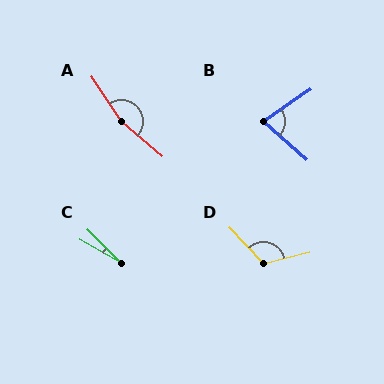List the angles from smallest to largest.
C (15°), B (76°), D (119°), A (164°).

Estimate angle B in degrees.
Approximately 76 degrees.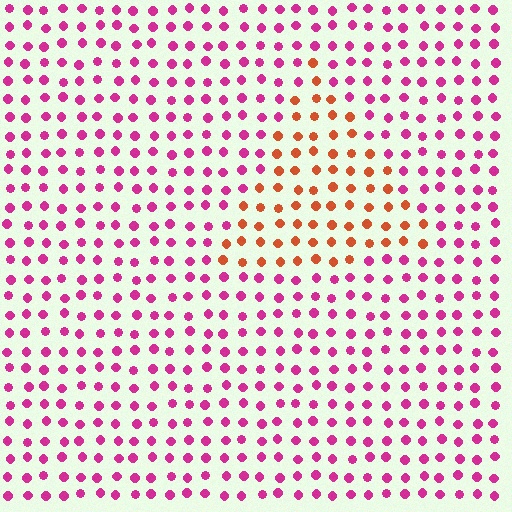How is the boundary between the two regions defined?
The boundary is defined purely by a slight shift in hue (about 52 degrees). Spacing, size, and orientation are identical on both sides.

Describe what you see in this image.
The image is filled with small magenta elements in a uniform arrangement. A triangle-shaped region is visible where the elements are tinted to a slightly different hue, forming a subtle color boundary.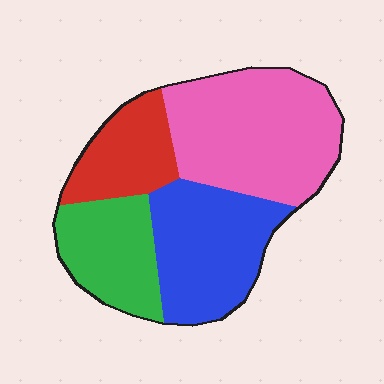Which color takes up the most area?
Pink, at roughly 35%.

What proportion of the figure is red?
Red takes up about one sixth (1/6) of the figure.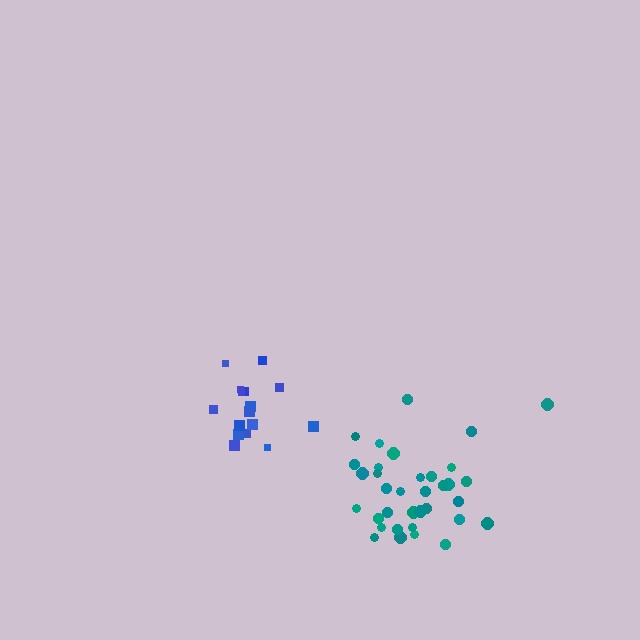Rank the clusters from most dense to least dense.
blue, teal.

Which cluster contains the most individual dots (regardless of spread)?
Teal (35).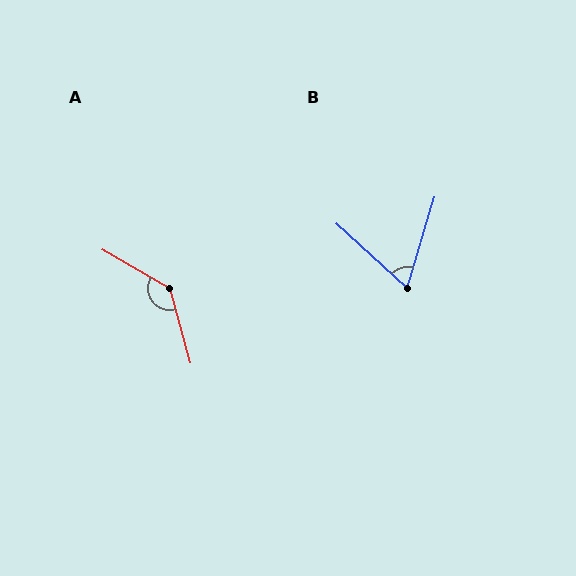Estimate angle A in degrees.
Approximately 136 degrees.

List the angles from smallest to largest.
B (64°), A (136°).